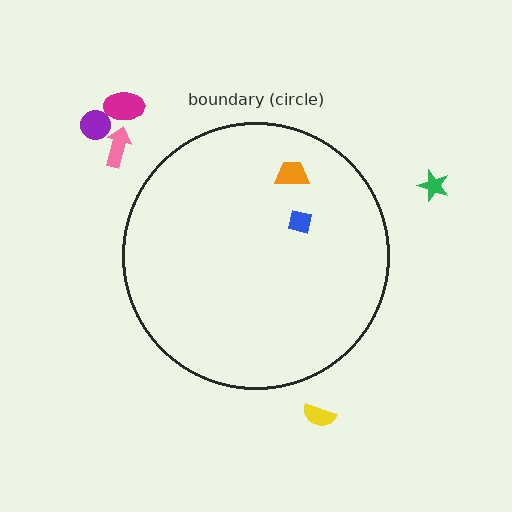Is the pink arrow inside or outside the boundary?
Outside.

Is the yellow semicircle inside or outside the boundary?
Outside.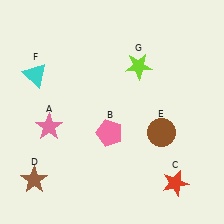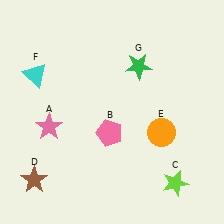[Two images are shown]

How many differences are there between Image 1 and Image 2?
There are 3 differences between the two images.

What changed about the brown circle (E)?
In Image 1, E is brown. In Image 2, it changed to orange.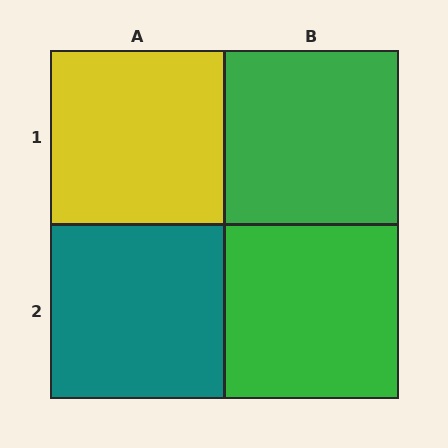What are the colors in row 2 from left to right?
Teal, green.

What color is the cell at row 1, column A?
Yellow.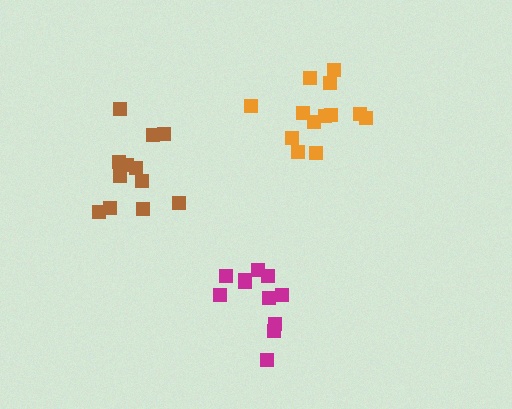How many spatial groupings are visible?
There are 3 spatial groupings.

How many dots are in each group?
Group 1: 13 dots, Group 2: 11 dots, Group 3: 12 dots (36 total).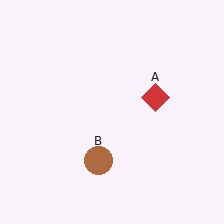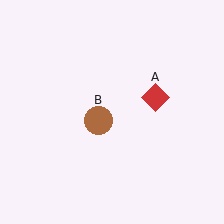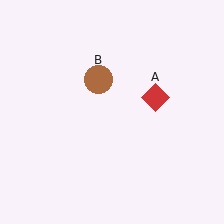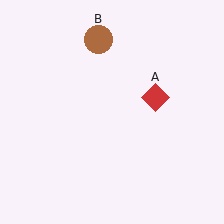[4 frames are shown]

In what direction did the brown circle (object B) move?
The brown circle (object B) moved up.